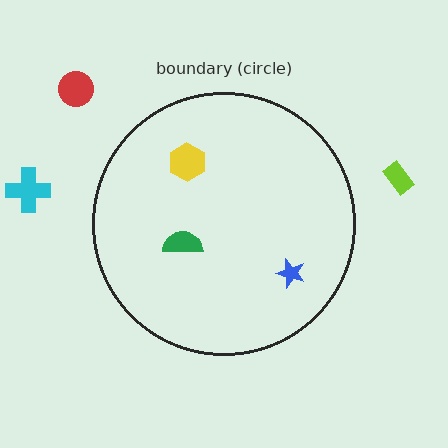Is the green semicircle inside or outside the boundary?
Inside.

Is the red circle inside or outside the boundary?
Outside.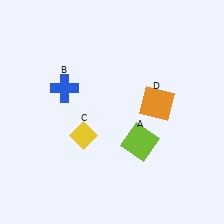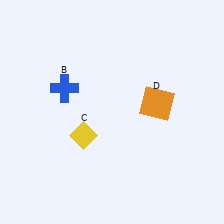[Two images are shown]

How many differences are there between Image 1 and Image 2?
There is 1 difference between the two images.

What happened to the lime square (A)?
The lime square (A) was removed in Image 2. It was in the bottom-right area of Image 1.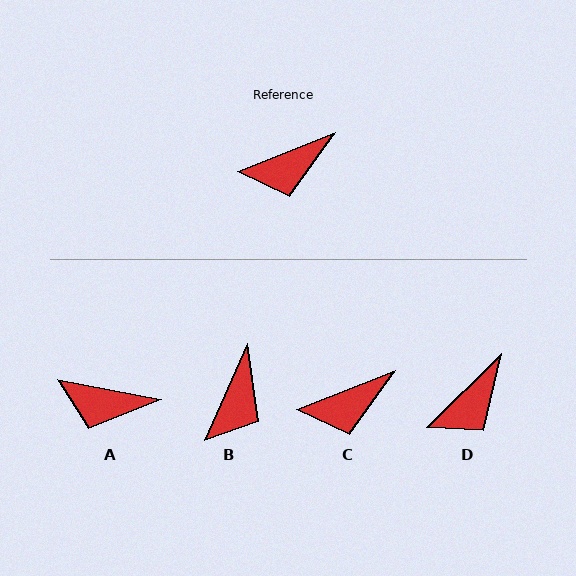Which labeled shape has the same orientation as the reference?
C.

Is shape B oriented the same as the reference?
No, it is off by about 44 degrees.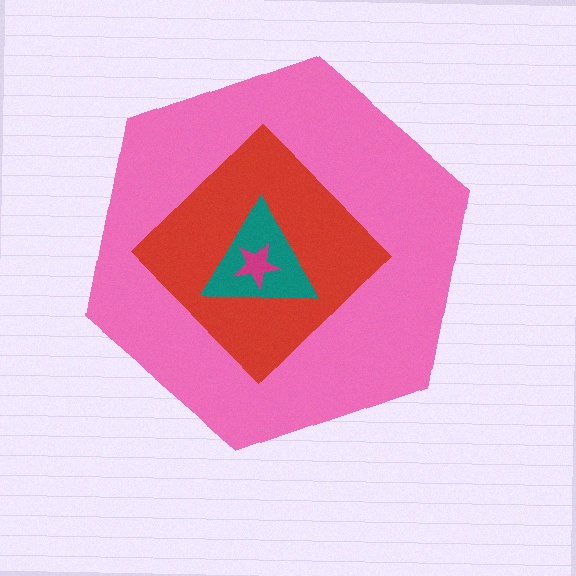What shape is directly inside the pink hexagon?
The red diamond.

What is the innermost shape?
The magenta star.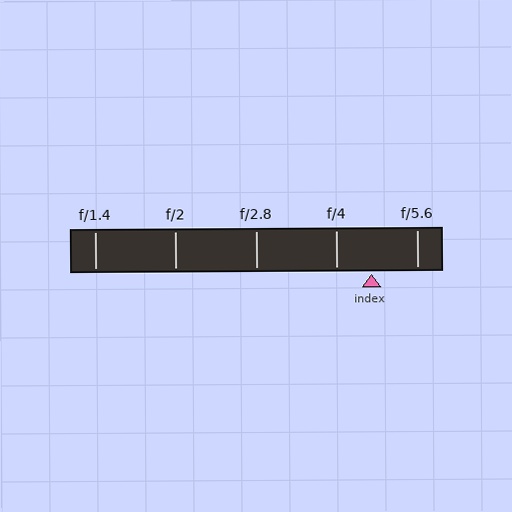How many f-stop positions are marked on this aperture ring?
There are 5 f-stop positions marked.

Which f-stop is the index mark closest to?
The index mark is closest to f/4.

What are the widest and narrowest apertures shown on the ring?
The widest aperture shown is f/1.4 and the narrowest is f/5.6.